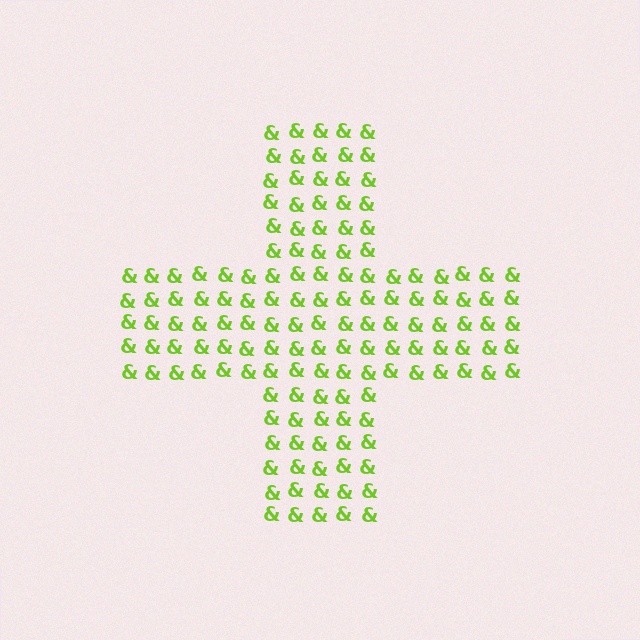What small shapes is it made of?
It is made of small ampersands.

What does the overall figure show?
The overall figure shows a cross.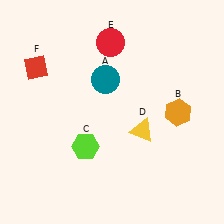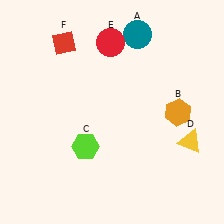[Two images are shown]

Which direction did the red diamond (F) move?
The red diamond (F) moved right.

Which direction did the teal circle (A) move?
The teal circle (A) moved up.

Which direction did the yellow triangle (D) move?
The yellow triangle (D) moved right.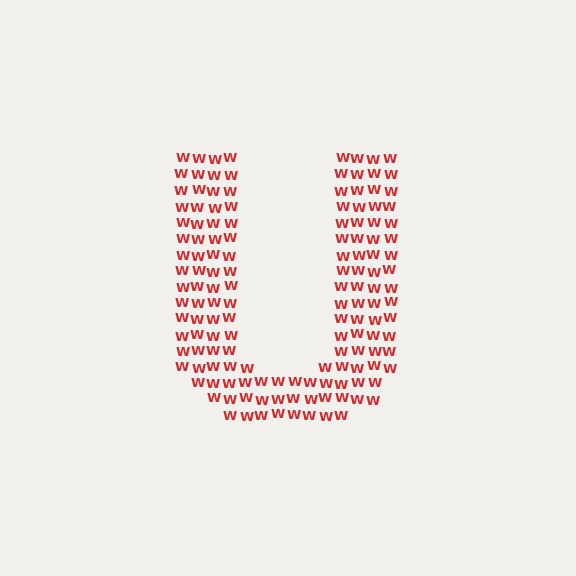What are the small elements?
The small elements are letter W's.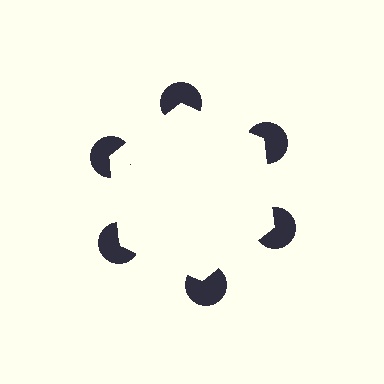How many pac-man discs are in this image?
There are 6 — one at each vertex of the illusory hexagon.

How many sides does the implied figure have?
6 sides.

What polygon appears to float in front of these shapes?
An illusory hexagon — its edges are inferred from the aligned wedge cuts in the pac-man discs, not physically drawn.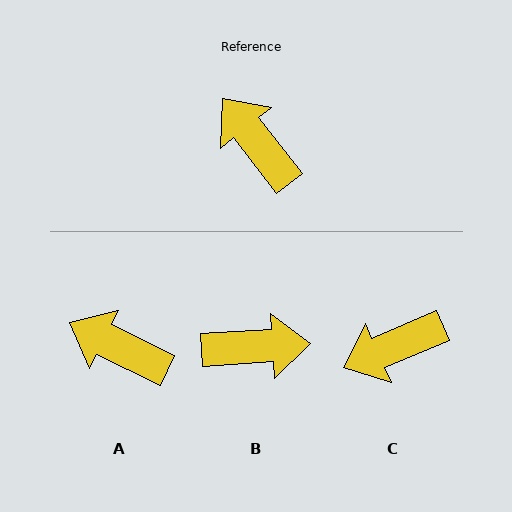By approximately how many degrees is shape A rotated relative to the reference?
Approximately 26 degrees counter-clockwise.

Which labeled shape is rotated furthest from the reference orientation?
B, about 125 degrees away.